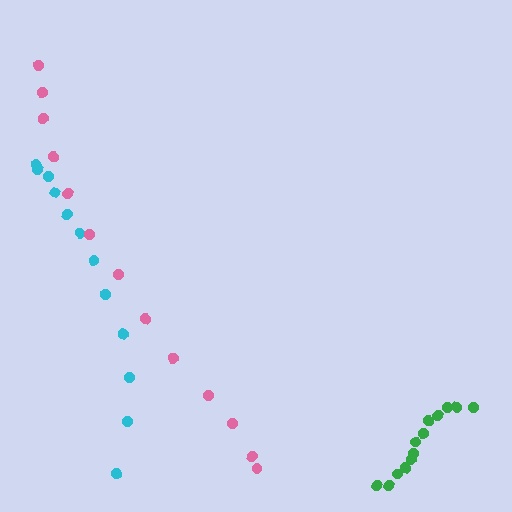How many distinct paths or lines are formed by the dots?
There are 3 distinct paths.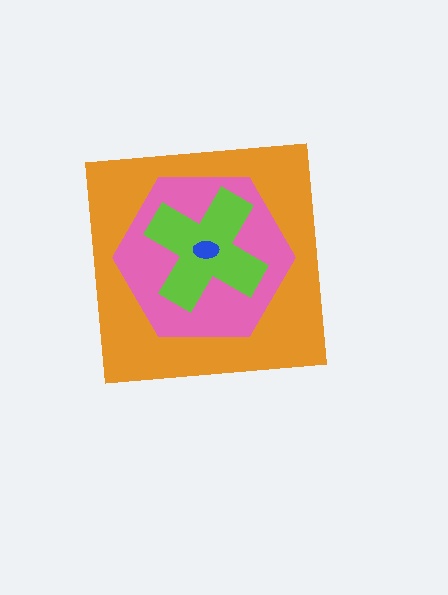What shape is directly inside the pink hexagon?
The lime cross.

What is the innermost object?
The blue ellipse.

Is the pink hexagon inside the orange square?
Yes.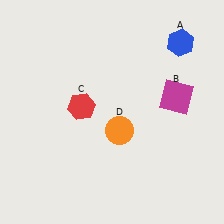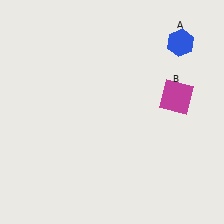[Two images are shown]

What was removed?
The orange circle (D), the red hexagon (C) were removed in Image 2.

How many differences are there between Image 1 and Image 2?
There are 2 differences between the two images.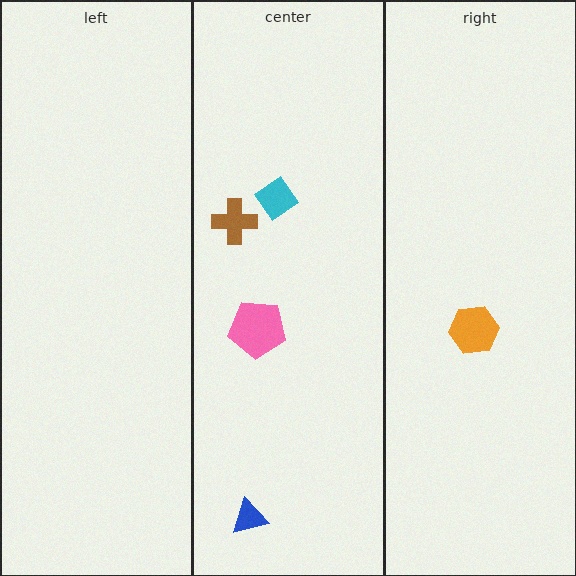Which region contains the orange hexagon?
The right region.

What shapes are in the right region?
The orange hexagon.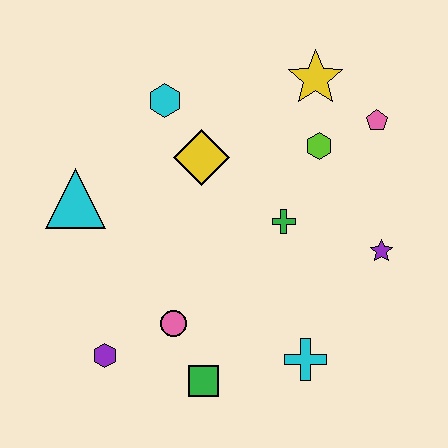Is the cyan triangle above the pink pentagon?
No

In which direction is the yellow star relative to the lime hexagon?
The yellow star is above the lime hexagon.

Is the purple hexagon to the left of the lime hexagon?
Yes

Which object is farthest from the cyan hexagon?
The cyan cross is farthest from the cyan hexagon.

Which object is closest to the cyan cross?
The green square is closest to the cyan cross.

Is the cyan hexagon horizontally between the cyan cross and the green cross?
No